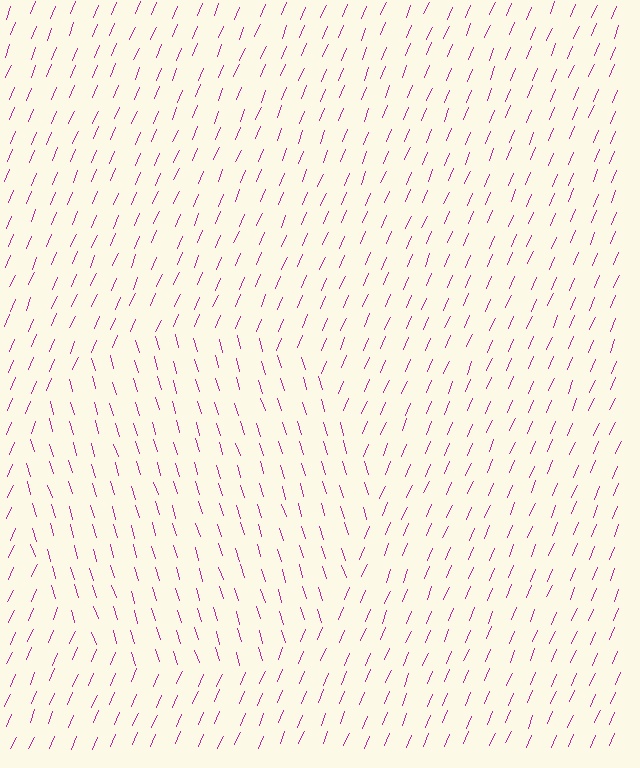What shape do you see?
I see a circle.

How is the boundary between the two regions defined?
The boundary is defined purely by a change in line orientation (approximately 39 degrees difference). All lines are the same color and thickness.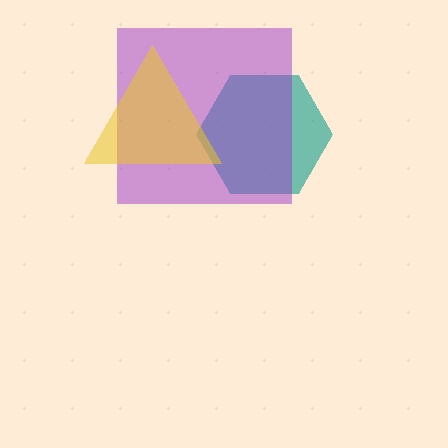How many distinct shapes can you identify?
There are 3 distinct shapes: a teal hexagon, a purple square, a yellow triangle.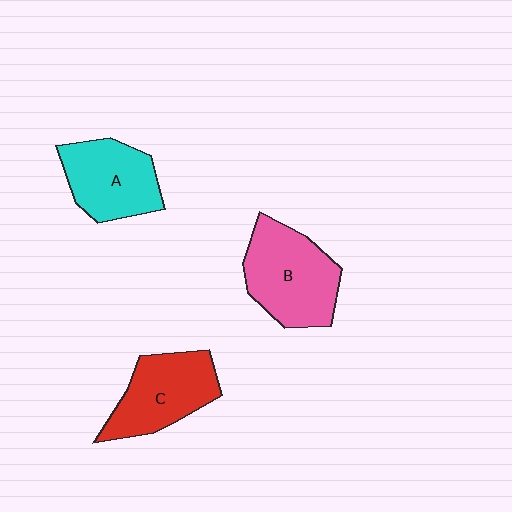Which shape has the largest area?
Shape B (pink).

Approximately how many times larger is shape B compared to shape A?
Approximately 1.2 times.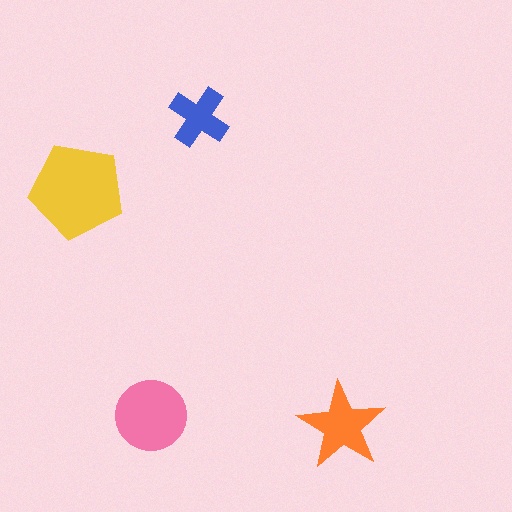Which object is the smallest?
The blue cross.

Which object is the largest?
The yellow pentagon.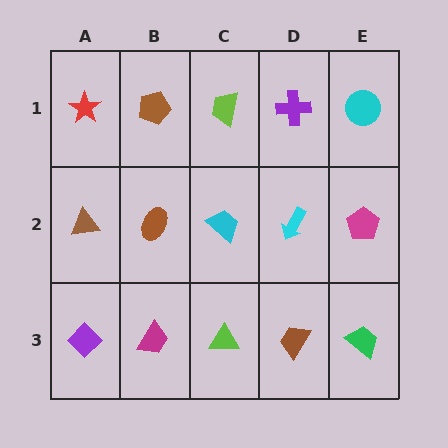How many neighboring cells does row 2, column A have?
3.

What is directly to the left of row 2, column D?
A cyan trapezoid.